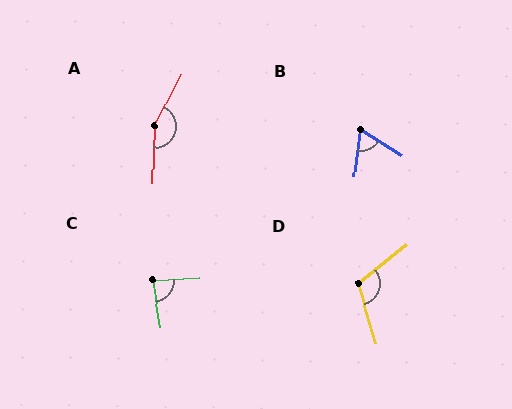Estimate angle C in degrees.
Approximately 84 degrees.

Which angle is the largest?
A, at approximately 154 degrees.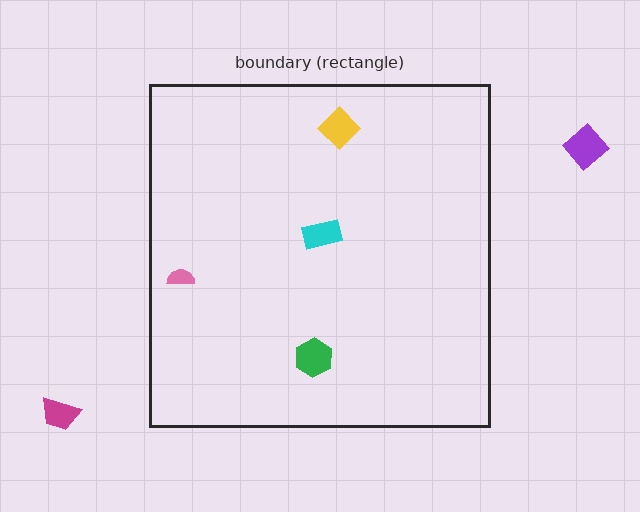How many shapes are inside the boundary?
4 inside, 2 outside.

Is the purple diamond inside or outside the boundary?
Outside.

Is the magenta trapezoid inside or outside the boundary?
Outside.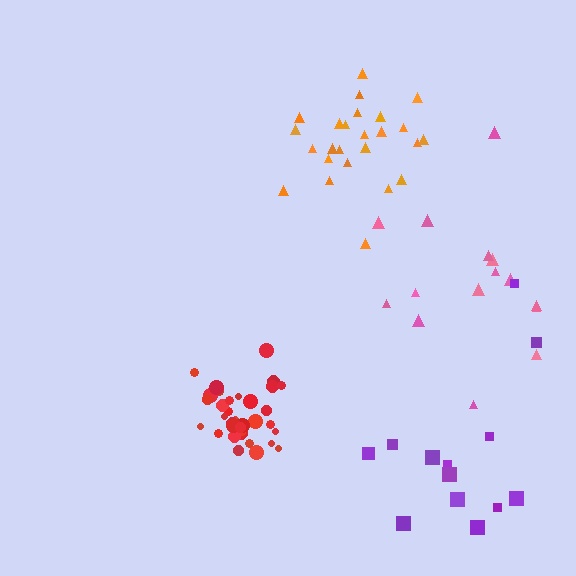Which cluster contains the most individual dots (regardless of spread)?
Red (34).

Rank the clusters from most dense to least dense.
red, orange, pink, purple.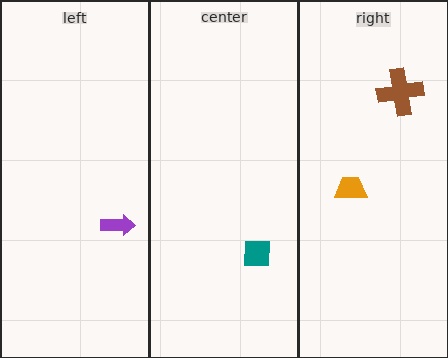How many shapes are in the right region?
2.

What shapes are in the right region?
The orange trapezoid, the brown cross.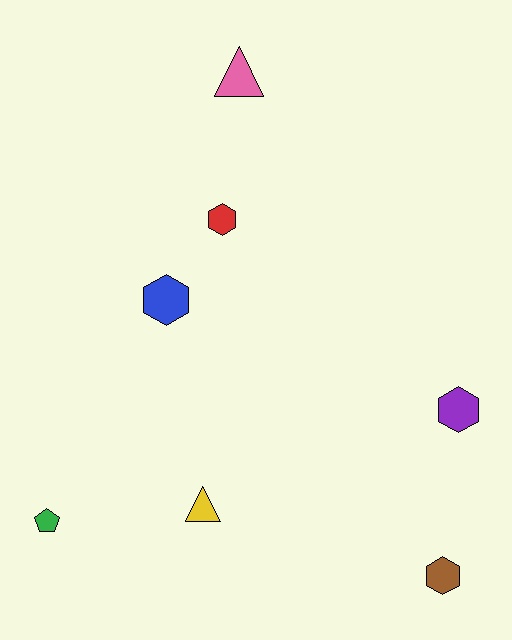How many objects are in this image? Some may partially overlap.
There are 7 objects.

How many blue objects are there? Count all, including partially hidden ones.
There is 1 blue object.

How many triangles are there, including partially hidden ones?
There are 2 triangles.